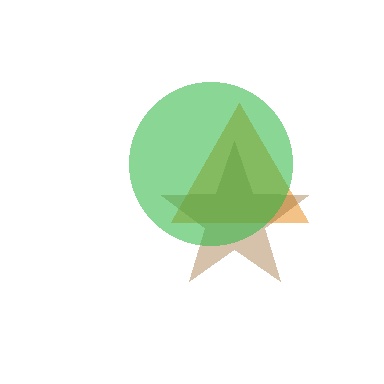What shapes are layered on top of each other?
The layered shapes are: an orange triangle, a brown star, a green circle.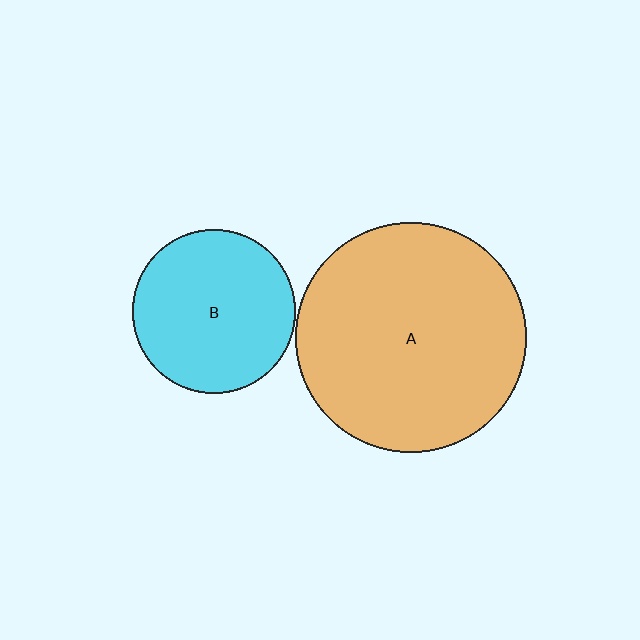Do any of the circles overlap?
No, none of the circles overlap.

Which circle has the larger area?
Circle A (orange).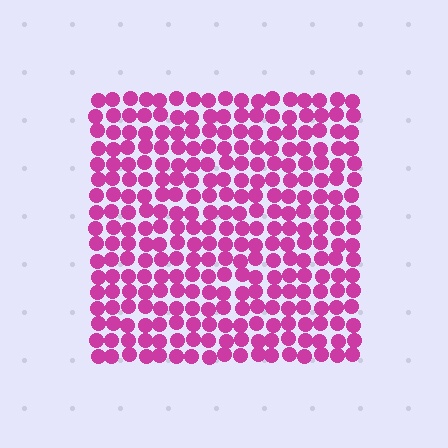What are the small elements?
The small elements are circles.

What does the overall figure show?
The overall figure shows a square.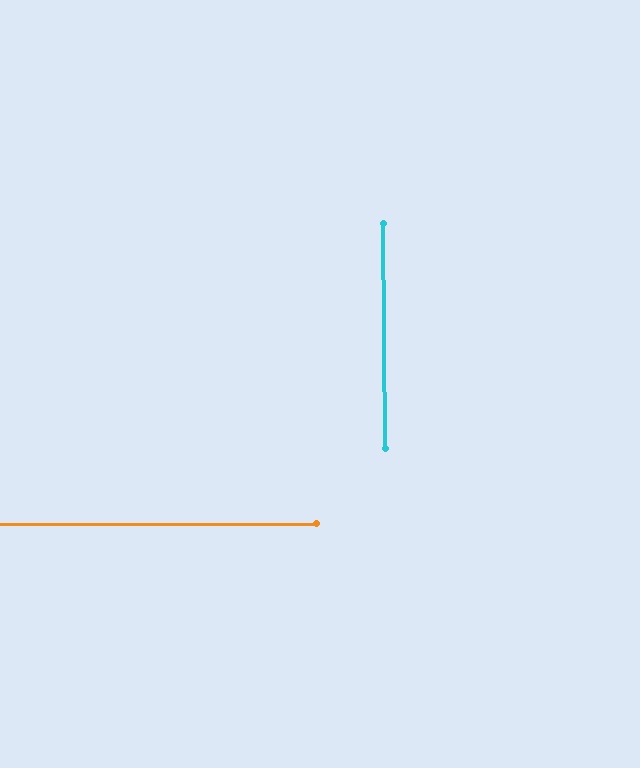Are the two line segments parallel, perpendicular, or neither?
Perpendicular — they meet at approximately 90°.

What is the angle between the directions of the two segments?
Approximately 90 degrees.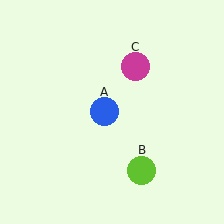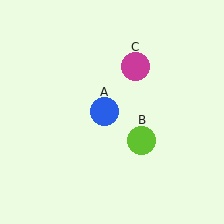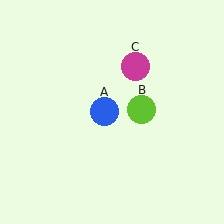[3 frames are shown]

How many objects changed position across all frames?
1 object changed position: lime circle (object B).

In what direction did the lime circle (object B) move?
The lime circle (object B) moved up.